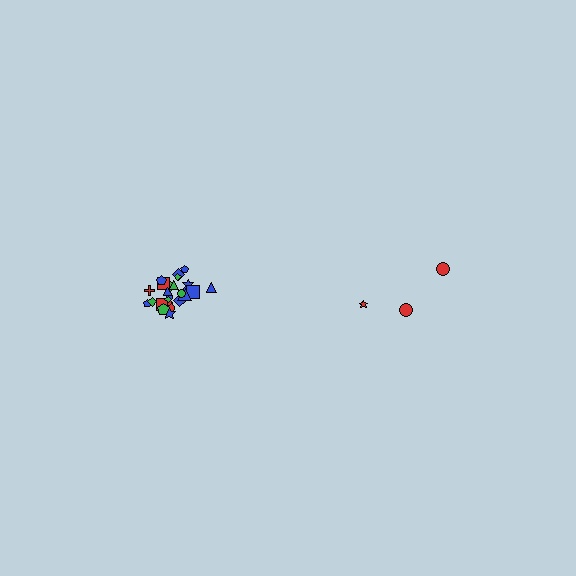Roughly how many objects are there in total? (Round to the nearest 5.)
Roughly 30 objects in total.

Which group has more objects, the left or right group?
The left group.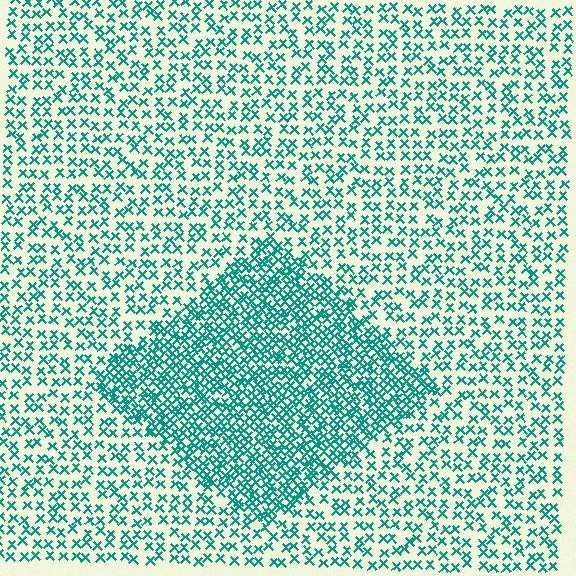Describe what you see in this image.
The image contains small teal elements arranged at two different densities. A diamond-shaped region is visible where the elements are more densely packed than the surrounding area.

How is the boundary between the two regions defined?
The boundary is defined by a change in element density (approximately 2.2x ratio). All elements are the same color, size, and shape.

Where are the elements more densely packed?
The elements are more densely packed inside the diamond boundary.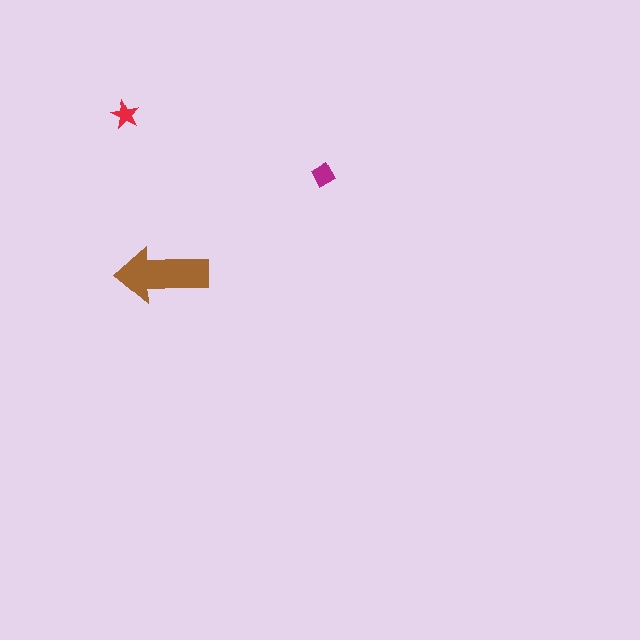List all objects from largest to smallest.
The brown arrow, the magenta diamond, the red star.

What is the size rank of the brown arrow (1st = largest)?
1st.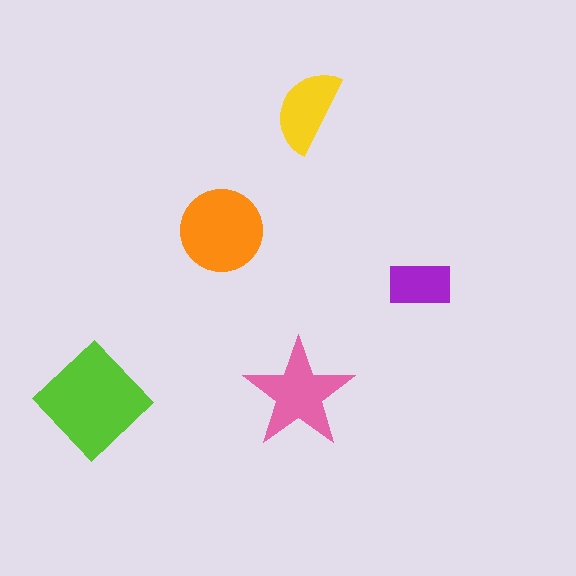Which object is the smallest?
The purple rectangle.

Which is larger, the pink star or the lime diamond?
The lime diamond.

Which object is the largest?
The lime diamond.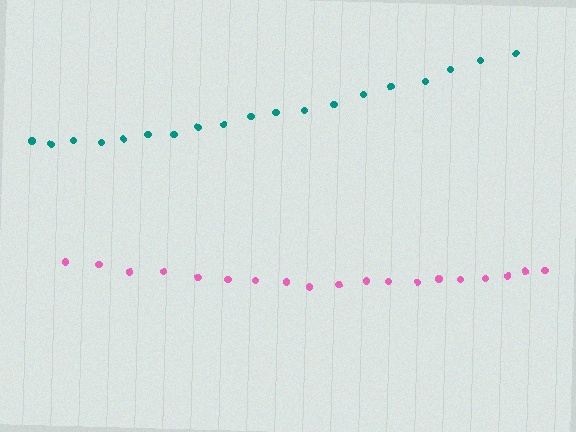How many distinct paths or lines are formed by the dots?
There are 2 distinct paths.